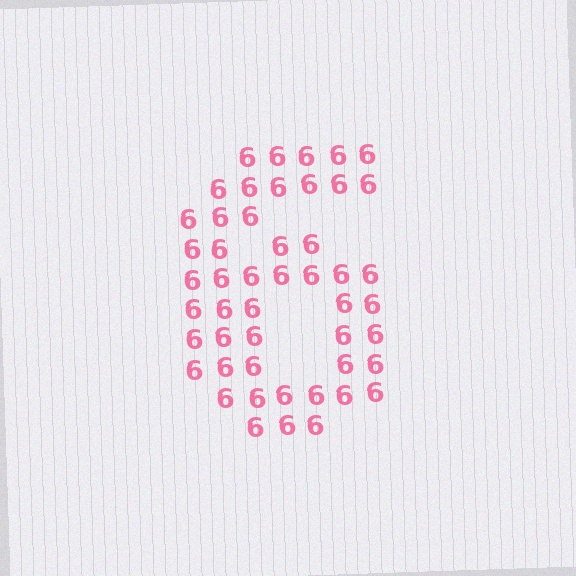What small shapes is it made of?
It is made of small digit 6's.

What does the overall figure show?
The overall figure shows the digit 6.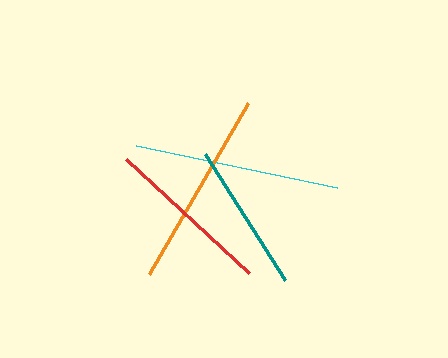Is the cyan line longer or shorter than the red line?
The cyan line is longer than the red line.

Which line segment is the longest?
The cyan line is the longest at approximately 206 pixels.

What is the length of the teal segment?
The teal segment is approximately 149 pixels long.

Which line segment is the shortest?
The teal line is the shortest at approximately 149 pixels.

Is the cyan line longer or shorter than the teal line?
The cyan line is longer than the teal line.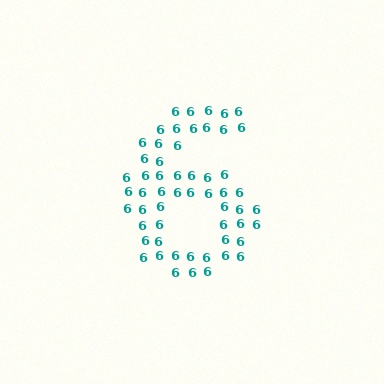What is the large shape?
The large shape is the digit 6.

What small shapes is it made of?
It is made of small digit 6's.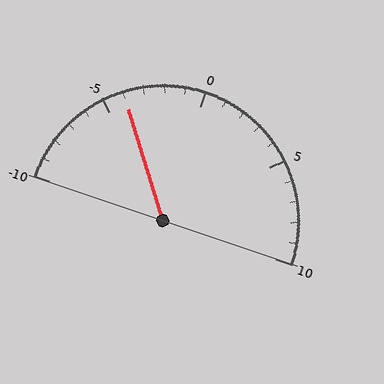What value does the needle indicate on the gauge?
The needle indicates approximately -4.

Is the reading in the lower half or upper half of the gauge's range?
The reading is in the lower half of the range (-10 to 10).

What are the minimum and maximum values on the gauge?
The gauge ranges from -10 to 10.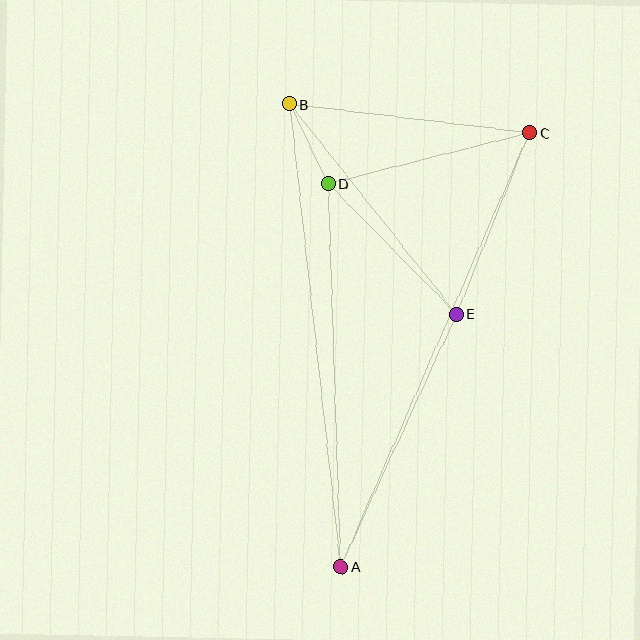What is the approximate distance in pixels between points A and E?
The distance between A and E is approximately 278 pixels.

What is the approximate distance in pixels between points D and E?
The distance between D and E is approximately 183 pixels.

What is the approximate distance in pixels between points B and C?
The distance between B and C is approximately 241 pixels.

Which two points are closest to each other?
Points B and D are closest to each other.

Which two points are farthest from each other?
Points A and C are farthest from each other.